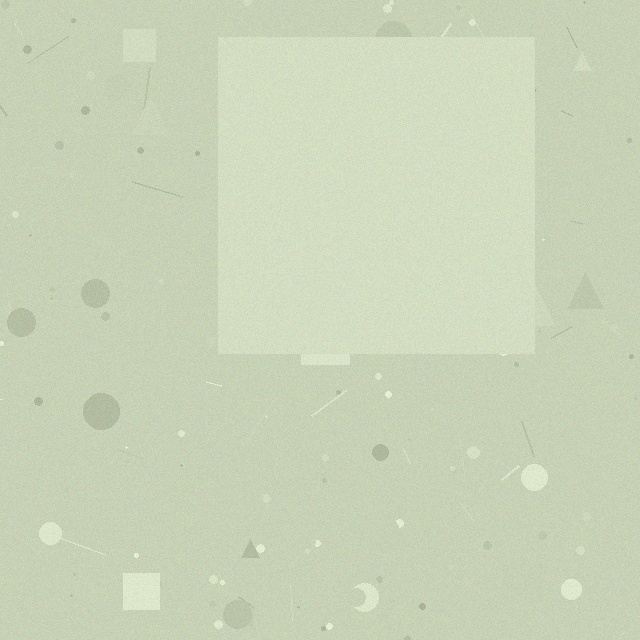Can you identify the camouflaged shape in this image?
The camouflaged shape is a square.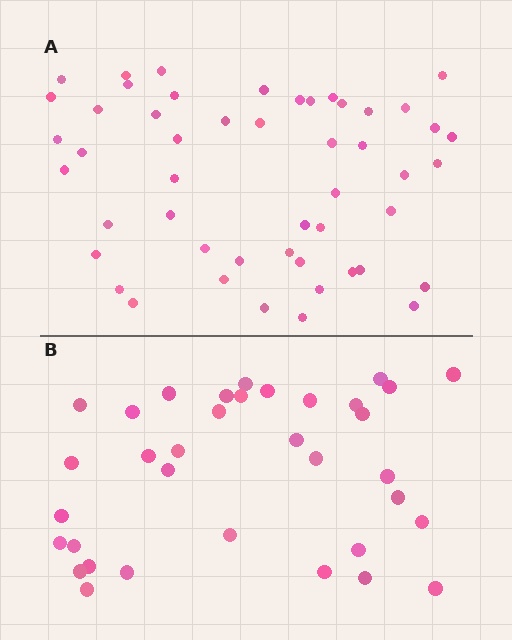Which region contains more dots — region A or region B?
Region A (the top region) has more dots.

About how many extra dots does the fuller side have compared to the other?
Region A has approximately 15 more dots than region B.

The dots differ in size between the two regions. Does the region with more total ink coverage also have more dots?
No. Region B has more total ink coverage because its dots are larger, but region A actually contains more individual dots. Total area can be misleading — the number of items is what matters here.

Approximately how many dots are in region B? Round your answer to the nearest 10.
About 40 dots. (The exact count is 35, which rounds to 40.)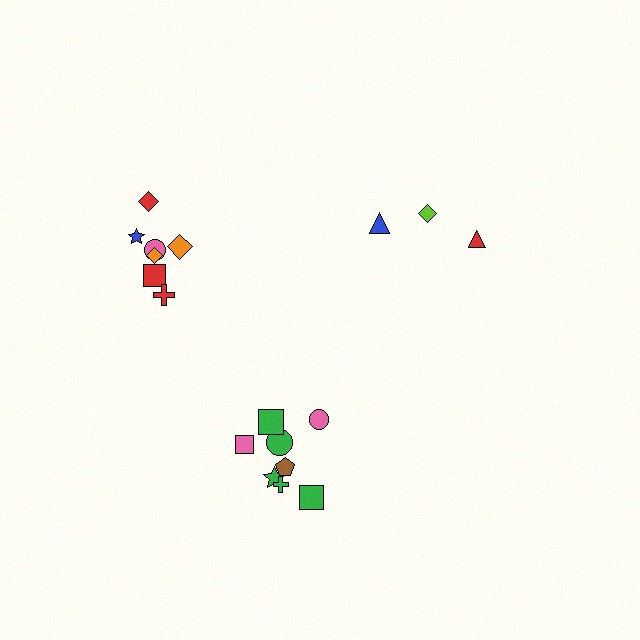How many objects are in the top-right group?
There are 3 objects.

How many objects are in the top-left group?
There are 7 objects.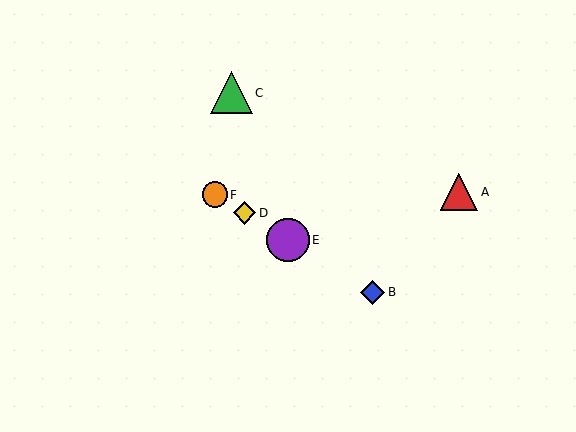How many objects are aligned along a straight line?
4 objects (B, D, E, F) are aligned along a straight line.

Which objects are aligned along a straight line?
Objects B, D, E, F are aligned along a straight line.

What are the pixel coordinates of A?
Object A is at (459, 192).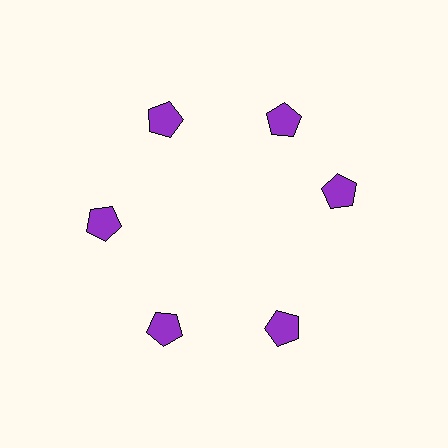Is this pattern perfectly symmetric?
No. The 6 purple pentagons are arranged in a ring, but one element near the 3 o'clock position is rotated out of alignment along the ring, breaking the 6-fold rotational symmetry.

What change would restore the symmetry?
The symmetry would be restored by rotating it back into even spacing with its neighbors so that all 6 pentagons sit at equal angles and equal distance from the center.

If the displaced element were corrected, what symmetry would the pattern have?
It would have 6-fold rotational symmetry — the pattern would map onto itself every 60 degrees.